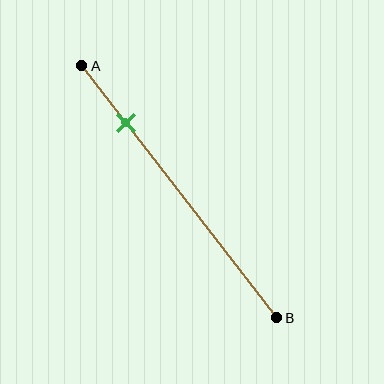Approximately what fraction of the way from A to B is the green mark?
The green mark is approximately 25% of the way from A to B.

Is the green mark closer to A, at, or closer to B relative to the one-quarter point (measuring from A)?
The green mark is approximately at the one-quarter point of segment AB.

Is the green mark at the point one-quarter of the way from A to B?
Yes, the mark is approximately at the one-quarter point.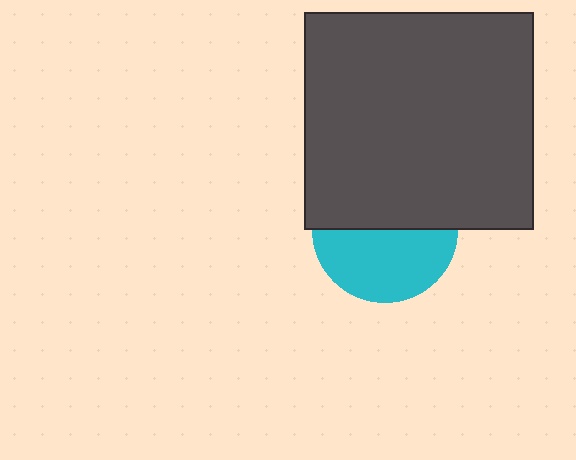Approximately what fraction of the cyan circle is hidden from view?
Roughly 50% of the cyan circle is hidden behind the dark gray rectangle.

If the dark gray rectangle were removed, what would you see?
You would see the complete cyan circle.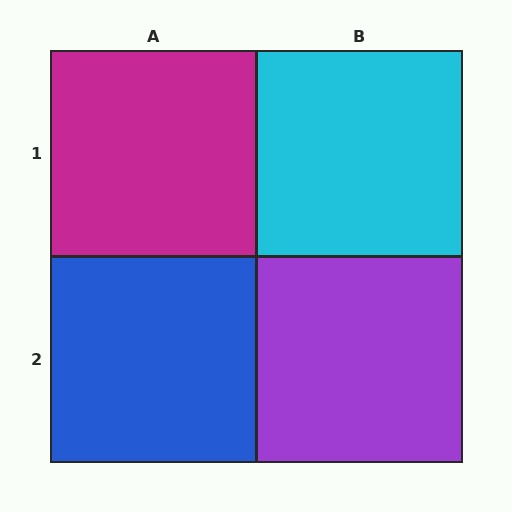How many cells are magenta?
1 cell is magenta.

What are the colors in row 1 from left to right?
Magenta, cyan.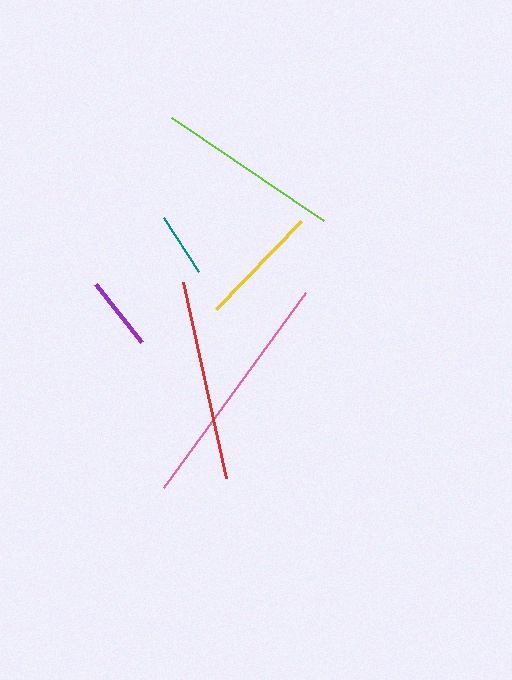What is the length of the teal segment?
The teal segment is approximately 64 pixels long.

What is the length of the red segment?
The red segment is approximately 201 pixels long.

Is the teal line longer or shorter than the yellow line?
The yellow line is longer than the teal line.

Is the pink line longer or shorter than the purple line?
The pink line is longer than the purple line.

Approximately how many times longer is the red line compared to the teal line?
The red line is approximately 3.1 times the length of the teal line.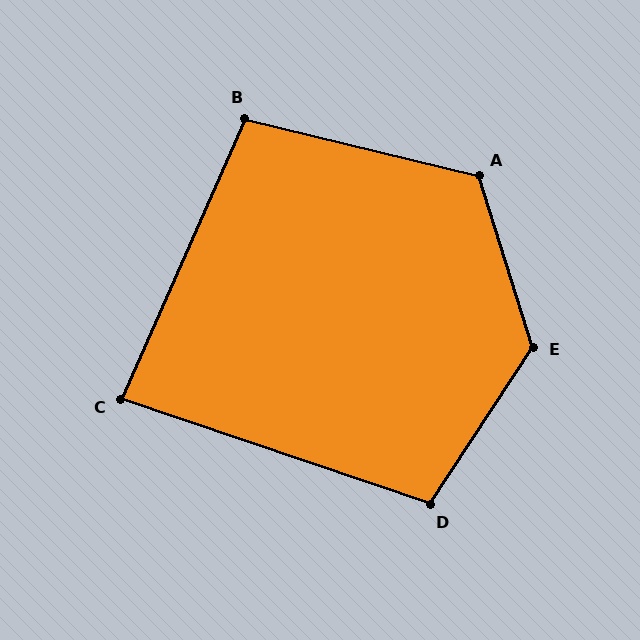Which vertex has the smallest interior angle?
C, at approximately 85 degrees.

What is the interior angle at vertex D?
Approximately 105 degrees (obtuse).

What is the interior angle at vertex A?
Approximately 121 degrees (obtuse).